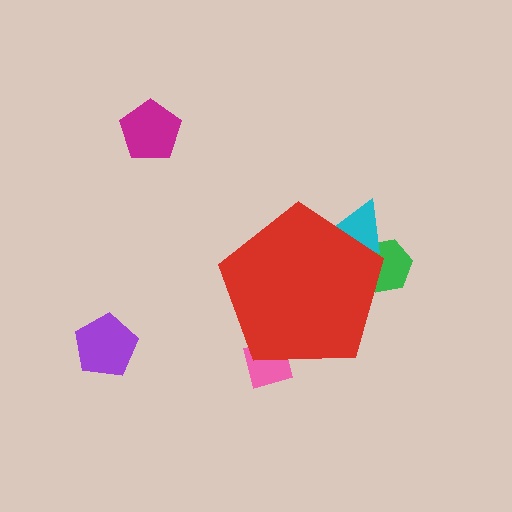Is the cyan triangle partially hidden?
Yes, the cyan triangle is partially hidden behind the red pentagon.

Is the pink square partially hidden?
Yes, the pink square is partially hidden behind the red pentagon.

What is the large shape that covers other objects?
A red pentagon.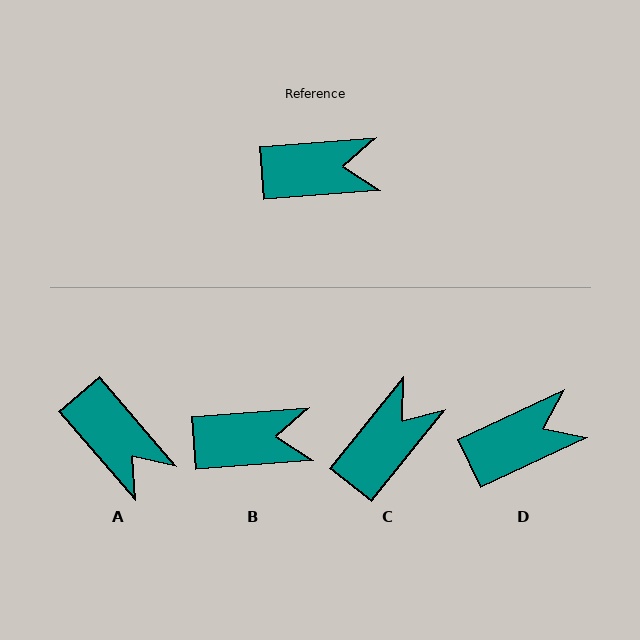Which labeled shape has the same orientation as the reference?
B.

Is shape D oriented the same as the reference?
No, it is off by about 21 degrees.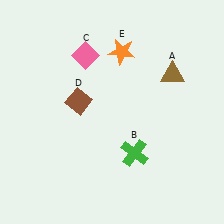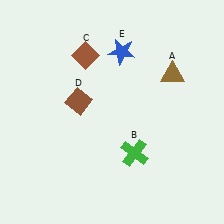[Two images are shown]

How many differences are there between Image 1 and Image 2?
There are 2 differences between the two images.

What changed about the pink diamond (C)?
In Image 1, C is pink. In Image 2, it changed to brown.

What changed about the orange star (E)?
In Image 1, E is orange. In Image 2, it changed to blue.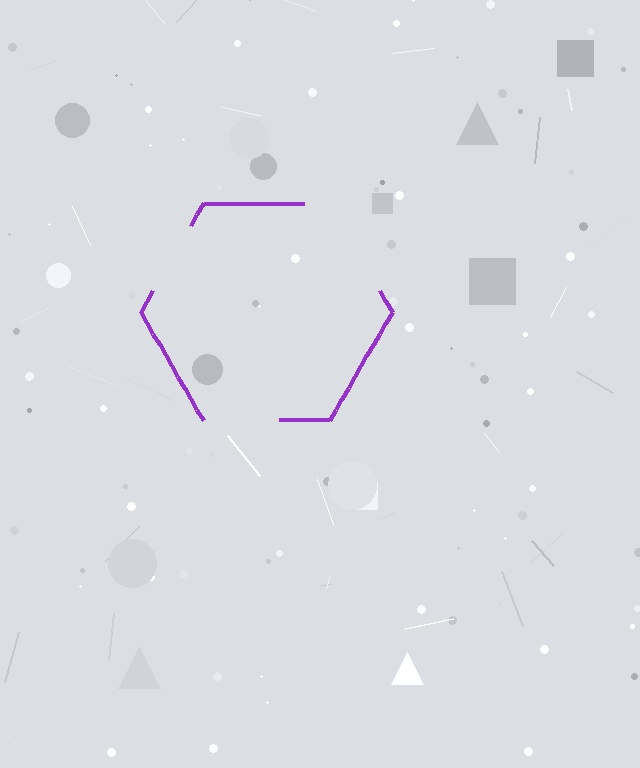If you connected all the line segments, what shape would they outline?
They would outline a hexagon.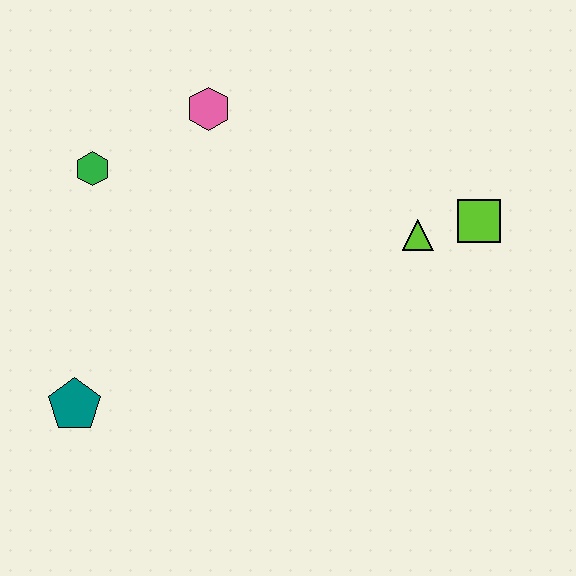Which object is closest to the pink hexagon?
The green hexagon is closest to the pink hexagon.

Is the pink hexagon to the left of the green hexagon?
No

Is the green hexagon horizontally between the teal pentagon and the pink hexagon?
Yes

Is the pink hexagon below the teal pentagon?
No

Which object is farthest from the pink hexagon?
The teal pentagon is farthest from the pink hexagon.